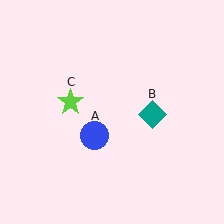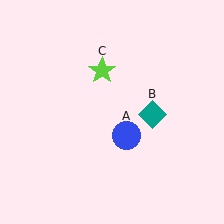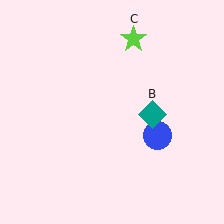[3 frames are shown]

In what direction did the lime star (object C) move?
The lime star (object C) moved up and to the right.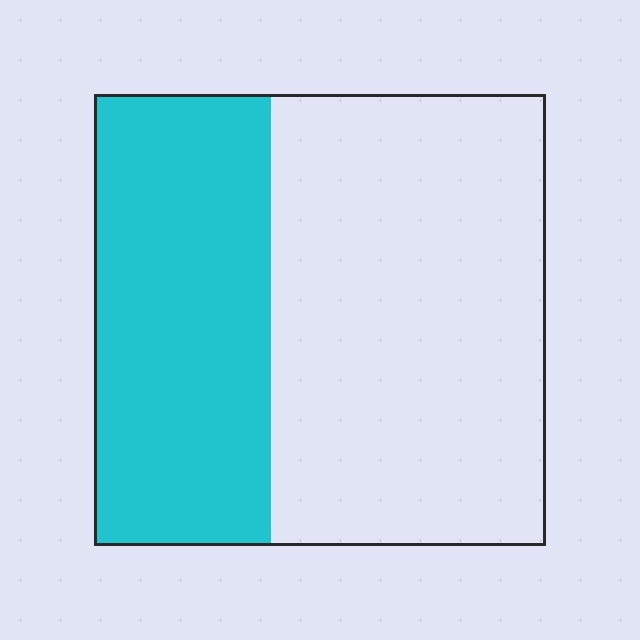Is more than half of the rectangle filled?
No.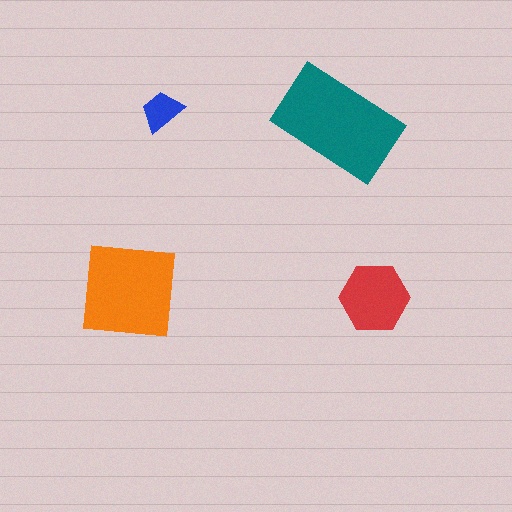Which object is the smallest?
The blue trapezoid.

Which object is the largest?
The teal rectangle.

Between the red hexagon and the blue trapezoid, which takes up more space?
The red hexagon.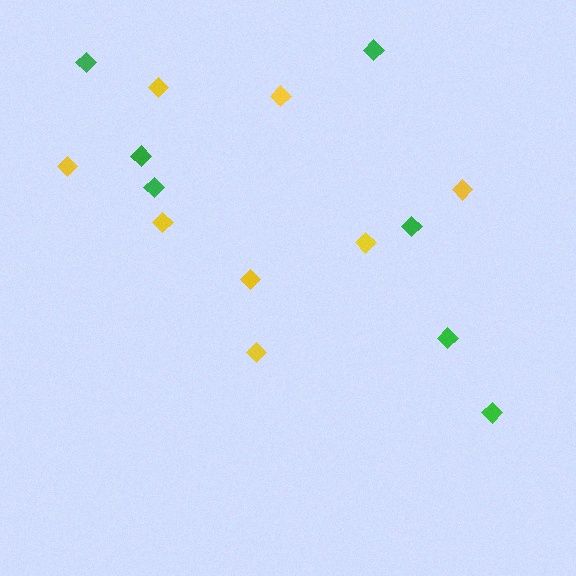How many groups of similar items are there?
There are 2 groups: one group of yellow diamonds (8) and one group of green diamonds (7).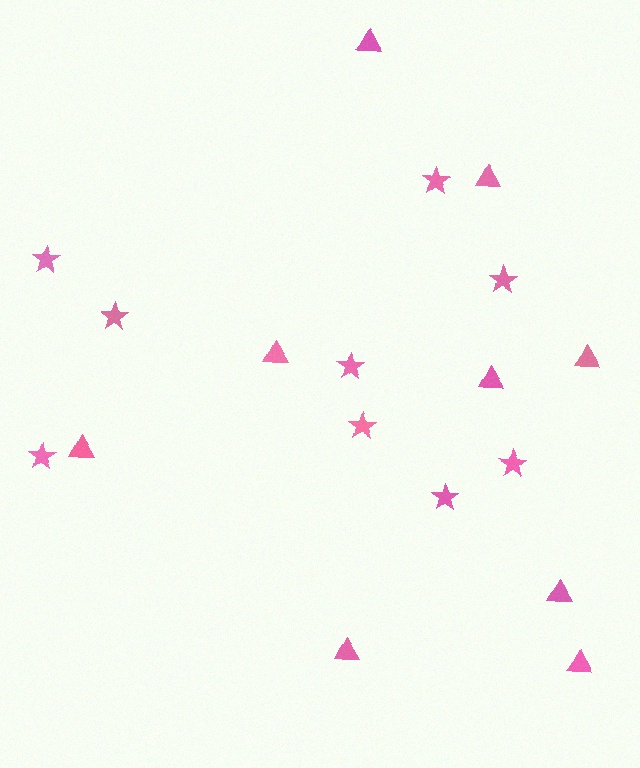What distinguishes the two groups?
There are 2 groups: one group of triangles (9) and one group of stars (9).